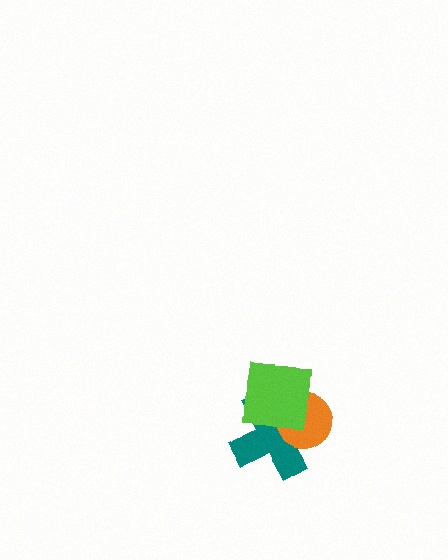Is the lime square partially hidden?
No, no other shape covers it.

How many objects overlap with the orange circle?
2 objects overlap with the orange circle.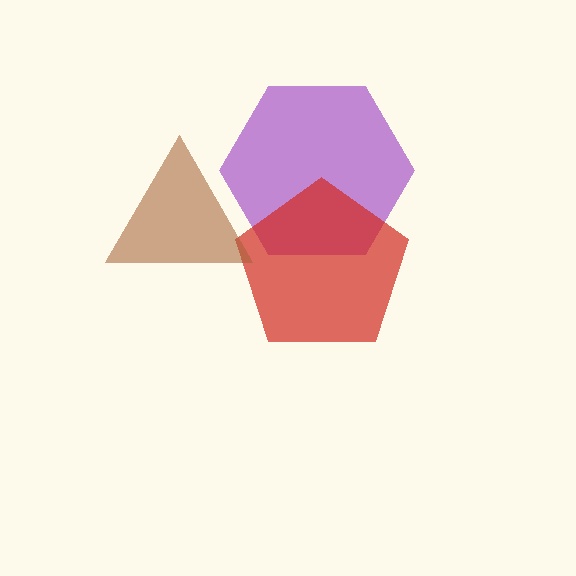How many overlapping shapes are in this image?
There are 3 overlapping shapes in the image.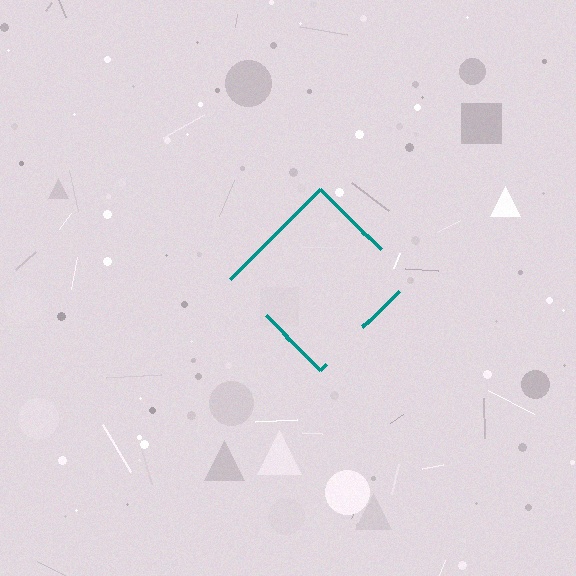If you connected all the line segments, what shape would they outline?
They would outline a diamond.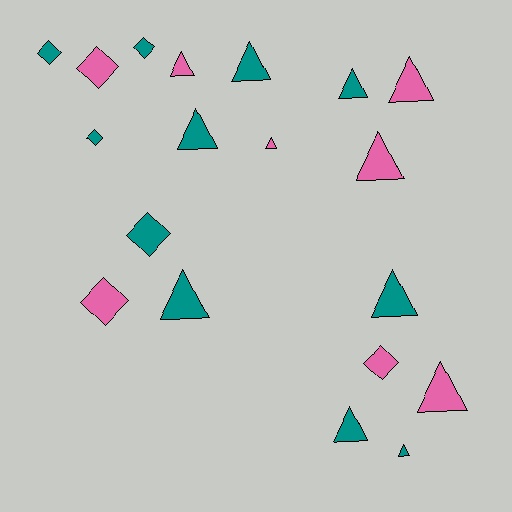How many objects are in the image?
There are 19 objects.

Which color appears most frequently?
Teal, with 11 objects.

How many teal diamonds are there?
There are 4 teal diamonds.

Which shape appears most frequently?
Triangle, with 12 objects.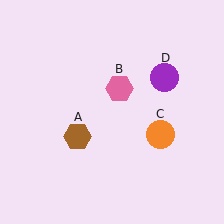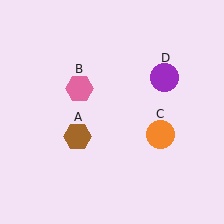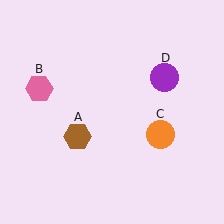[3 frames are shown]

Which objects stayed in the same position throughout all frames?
Brown hexagon (object A) and orange circle (object C) and purple circle (object D) remained stationary.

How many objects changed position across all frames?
1 object changed position: pink hexagon (object B).